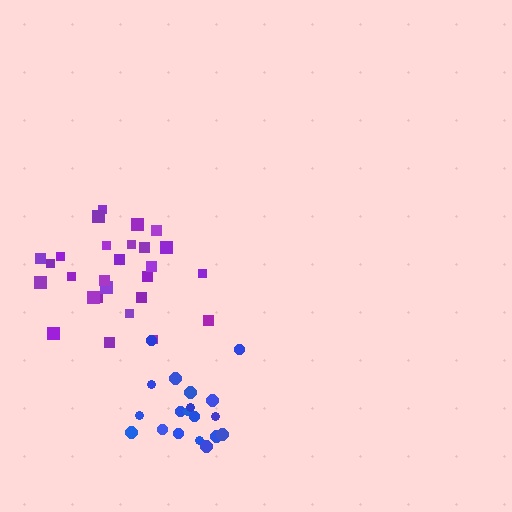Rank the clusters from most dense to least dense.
blue, purple.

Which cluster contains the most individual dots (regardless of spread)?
Purple (27).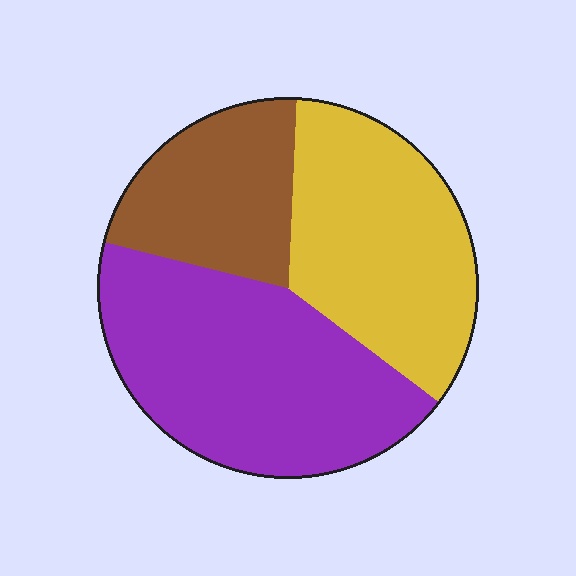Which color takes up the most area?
Purple, at roughly 45%.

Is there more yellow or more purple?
Purple.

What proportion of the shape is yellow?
Yellow covers around 35% of the shape.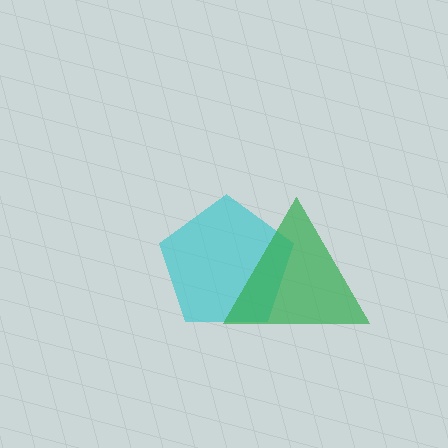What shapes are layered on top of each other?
The layered shapes are: a cyan pentagon, a green triangle.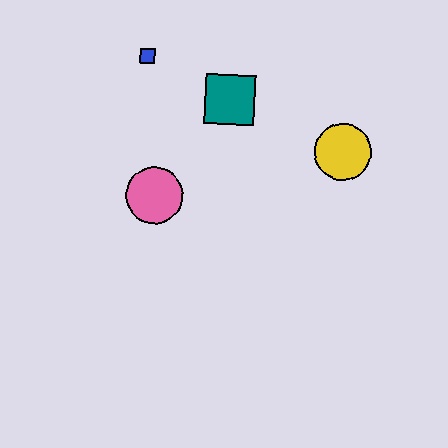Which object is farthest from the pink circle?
The yellow circle is farthest from the pink circle.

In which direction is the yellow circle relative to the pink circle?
The yellow circle is to the right of the pink circle.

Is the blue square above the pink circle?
Yes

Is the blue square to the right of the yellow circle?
No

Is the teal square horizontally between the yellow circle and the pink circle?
Yes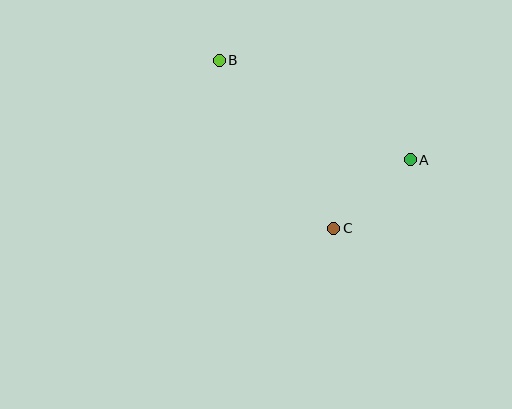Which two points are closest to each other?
Points A and C are closest to each other.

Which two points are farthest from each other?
Points A and B are farthest from each other.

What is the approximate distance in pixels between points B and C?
The distance between B and C is approximately 203 pixels.